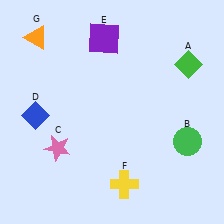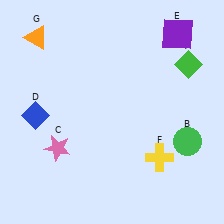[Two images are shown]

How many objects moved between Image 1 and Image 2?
2 objects moved between the two images.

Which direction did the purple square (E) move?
The purple square (E) moved right.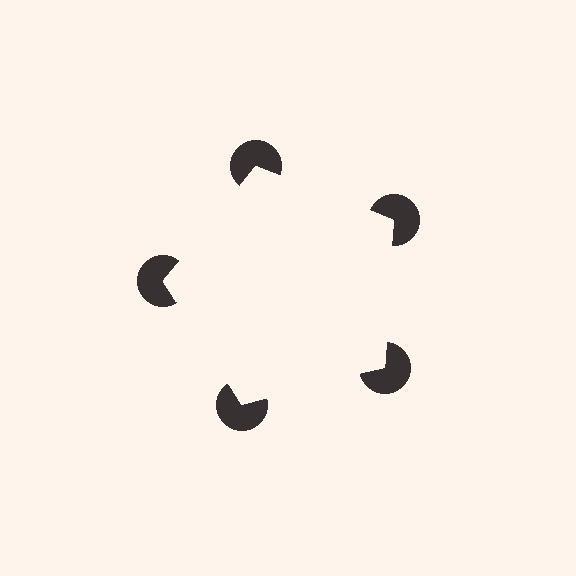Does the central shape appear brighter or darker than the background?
It typically appears slightly brighter than the background, even though no actual brightness change is drawn.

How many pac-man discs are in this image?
There are 5 — one at each vertex of the illusory pentagon.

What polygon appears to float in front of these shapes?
An illusory pentagon — its edges are inferred from the aligned wedge cuts in the pac-man discs, not physically drawn.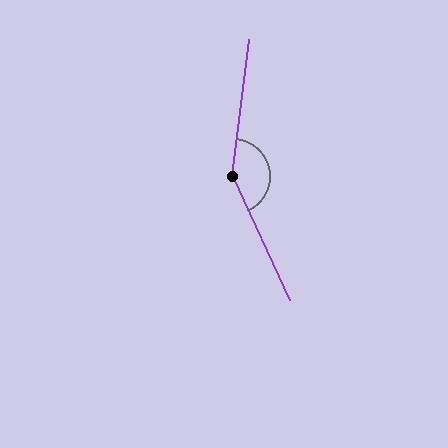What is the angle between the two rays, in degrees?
Approximately 149 degrees.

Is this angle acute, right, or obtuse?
It is obtuse.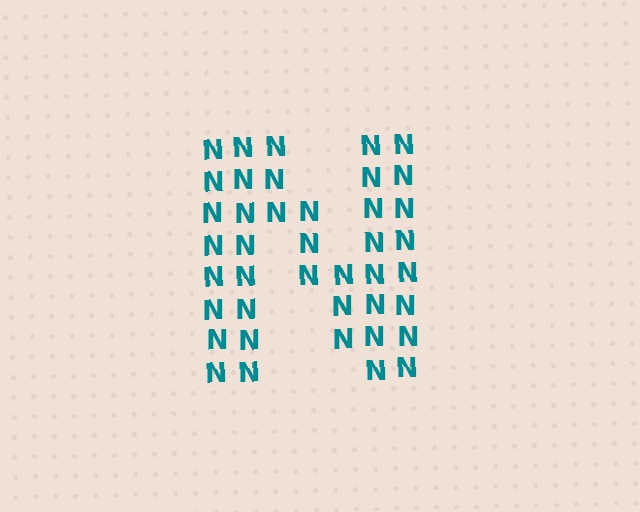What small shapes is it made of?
It is made of small letter N's.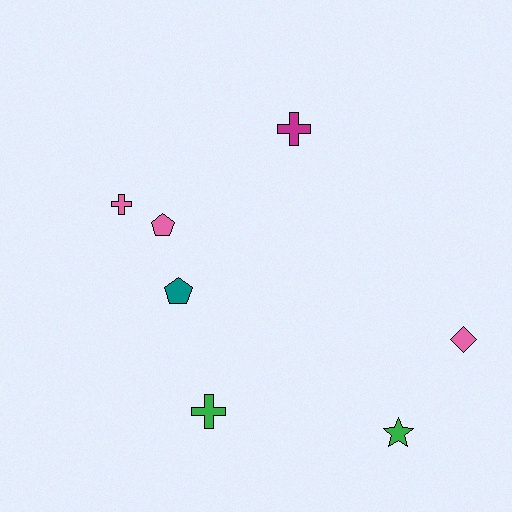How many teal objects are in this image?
There is 1 teal object.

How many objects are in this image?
There are 7 objects.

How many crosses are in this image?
There are 3 crosses.